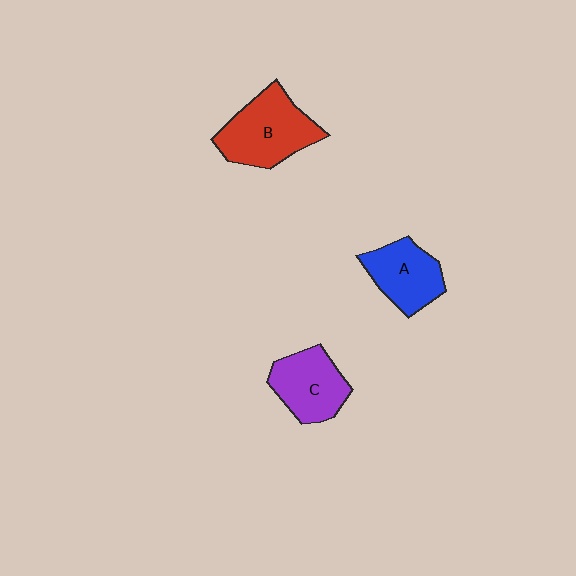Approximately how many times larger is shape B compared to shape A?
Approximately 1.3 times.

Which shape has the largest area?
Shape B (red).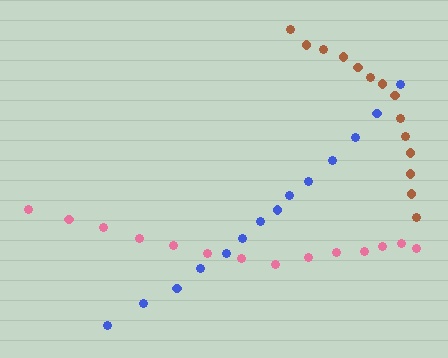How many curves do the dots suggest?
There are 3 distinct paths.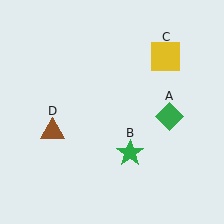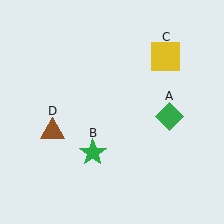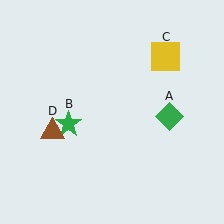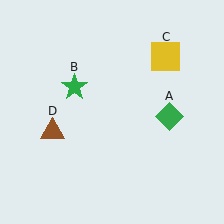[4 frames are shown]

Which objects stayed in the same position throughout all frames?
Green diamond (object A) and yellow square (object C) and brown triangle (object D) remained stationary.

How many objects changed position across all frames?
1 object changed position: green star (object B).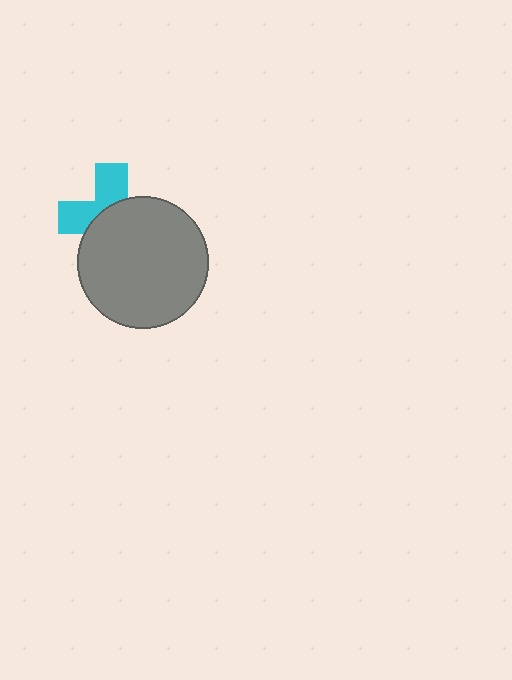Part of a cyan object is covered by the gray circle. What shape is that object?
It is a cross.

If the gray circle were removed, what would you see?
You would see the complete cyan cross.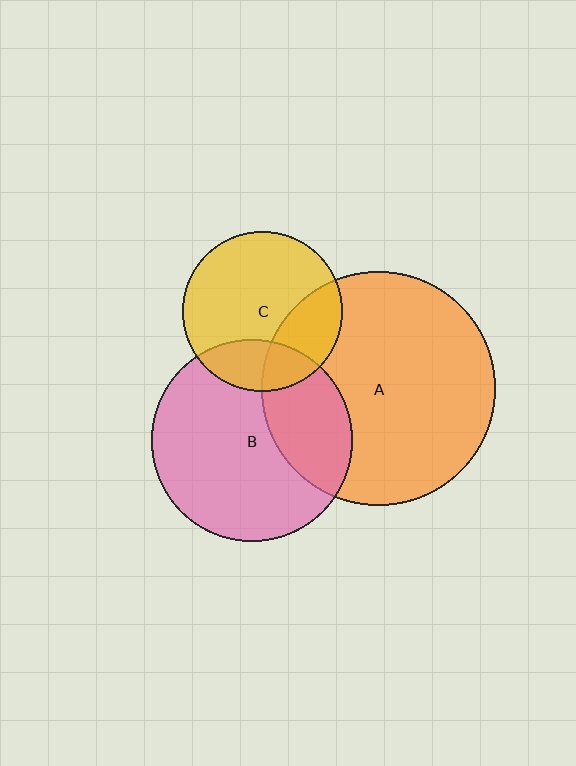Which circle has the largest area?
Circle A (orange).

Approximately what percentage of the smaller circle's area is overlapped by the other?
Approximately 30%.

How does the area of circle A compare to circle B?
Approximately 1.3 times.